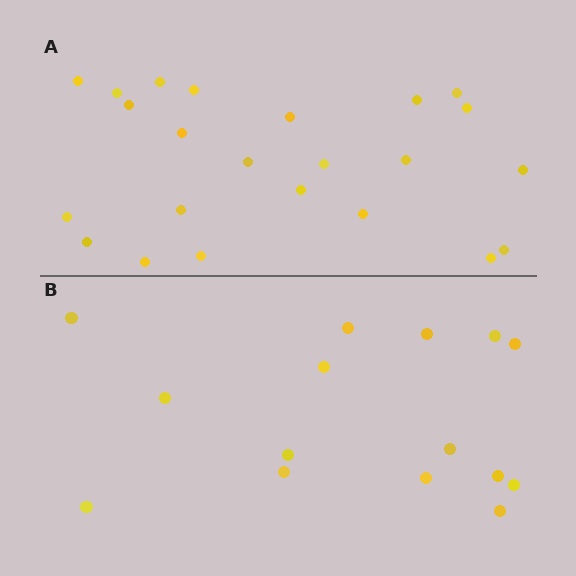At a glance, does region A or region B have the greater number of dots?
Region A (the top region) has more dots.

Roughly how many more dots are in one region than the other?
Region A has roughly 8 or so more dots than region B.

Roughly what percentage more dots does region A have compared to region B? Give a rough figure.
About 55% more.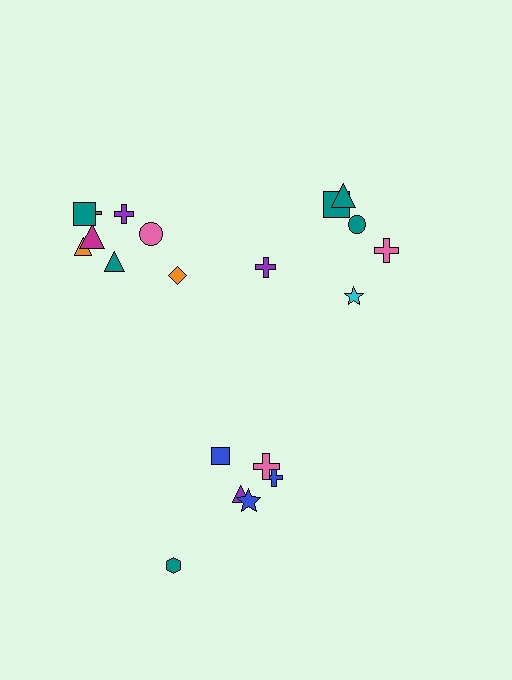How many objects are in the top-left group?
There are 8 objects.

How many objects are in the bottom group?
There are 6 objects.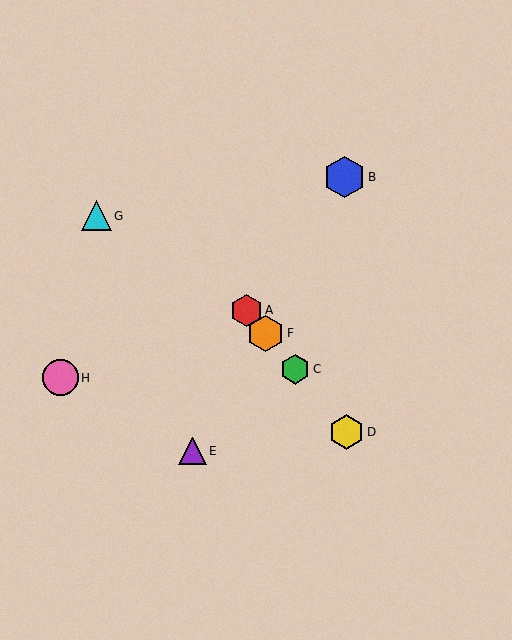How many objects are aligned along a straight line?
4 objects (A, C, D, F) are aligned along a straight line.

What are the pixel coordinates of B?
Object B is at (345, 177).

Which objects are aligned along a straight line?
Objects A, C, D, F are aligned along a straight line.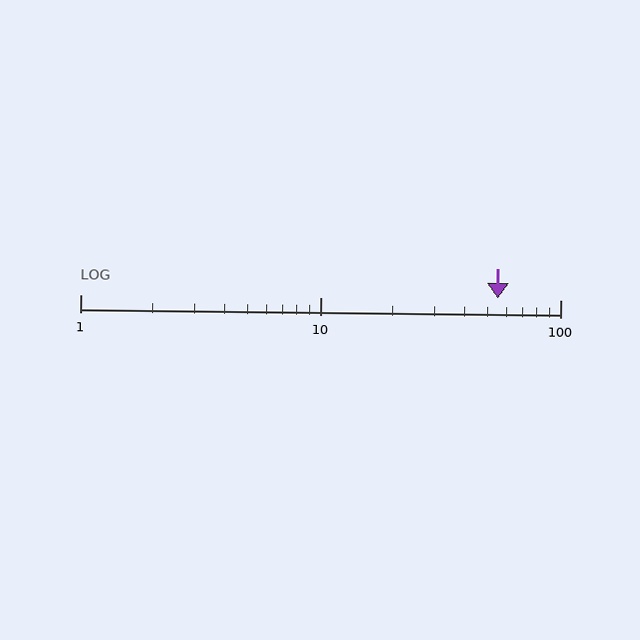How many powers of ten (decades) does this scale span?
The scale spans 2 decades, from 1 to 100.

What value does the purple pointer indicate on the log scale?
The pointer indicates approximately 55.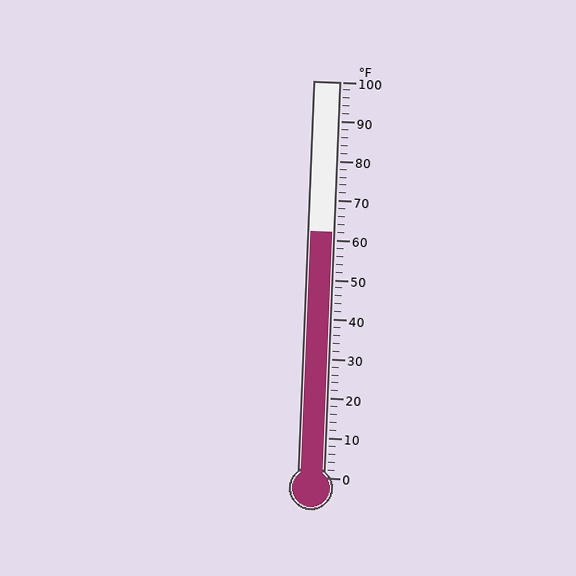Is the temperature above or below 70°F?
The temperature is below 70°F.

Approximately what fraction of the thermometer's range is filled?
The thermometer is filled to approximately 60% of its range.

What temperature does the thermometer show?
The thermometer shows approximately 62°F.